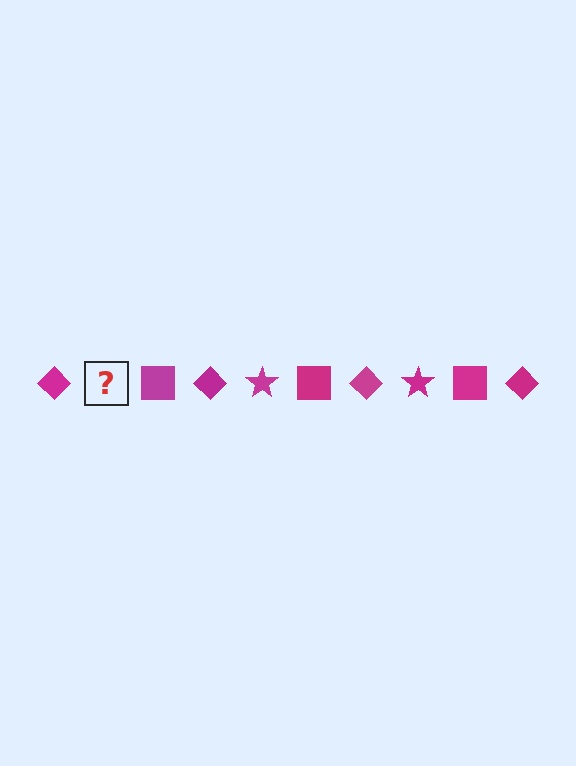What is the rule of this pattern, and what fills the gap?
The rule is that the pattern cycles through diamond, star, square shapes in magenta. The gap should be filled with a magenta star.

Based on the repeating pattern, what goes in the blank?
The blank should be a magenta star.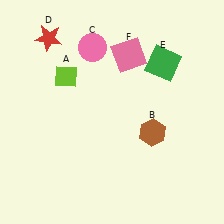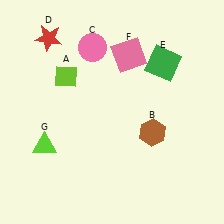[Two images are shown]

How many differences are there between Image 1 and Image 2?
There is 1 difference between the two images.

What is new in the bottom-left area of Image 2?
A lime triangle (G) was added in the bottom-left area of Image 2.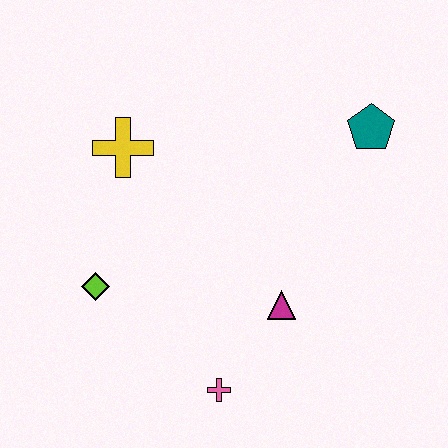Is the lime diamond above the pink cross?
Yes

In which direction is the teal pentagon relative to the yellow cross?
The teal pentagon is to the right of the yellow cross.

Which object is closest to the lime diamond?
The yellow cross is closest to the lime diamond.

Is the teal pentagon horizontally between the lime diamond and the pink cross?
No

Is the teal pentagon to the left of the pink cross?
No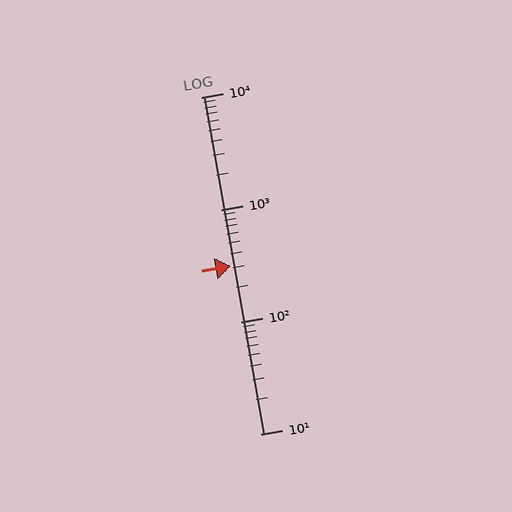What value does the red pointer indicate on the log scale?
The pointer indicates approximately 310.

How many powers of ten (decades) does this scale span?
The scale spans 3 decades, from 10 to 10000.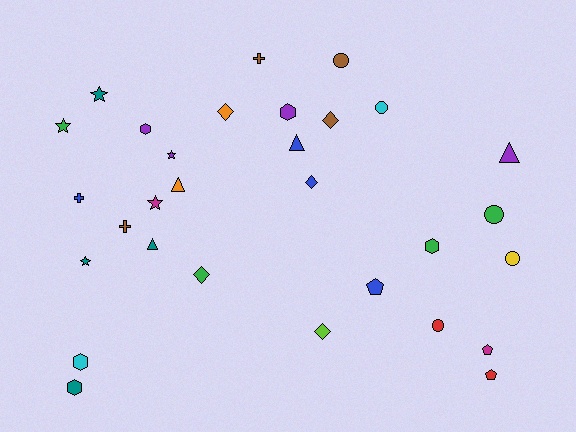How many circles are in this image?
There are 5 circles.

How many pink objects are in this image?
There are no pink objects.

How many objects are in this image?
There are 30 objects.